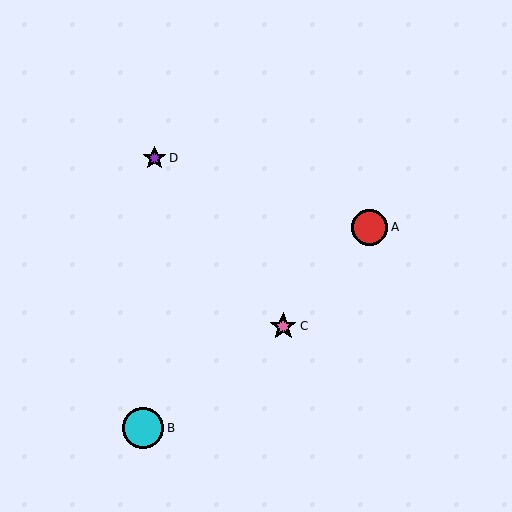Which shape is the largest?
The cyan circle (labeled B) is the largest.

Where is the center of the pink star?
The center of the pink star is at (283, 326).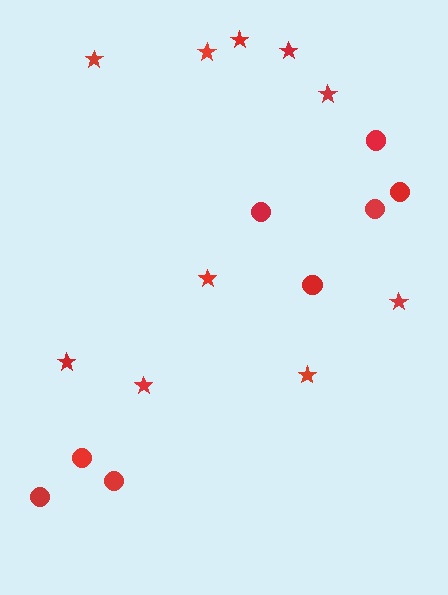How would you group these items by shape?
There are 2 groups: one group of circles (8) and one group of stars (10).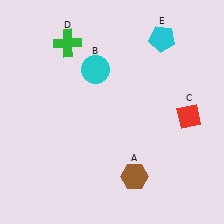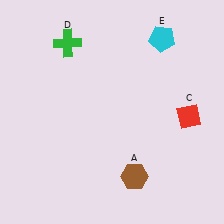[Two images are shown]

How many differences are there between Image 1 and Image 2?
There is 1 difference between the two images.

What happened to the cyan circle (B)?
The cyan circle (B) was removed in Image 2. It was in the top-left area of Image 1.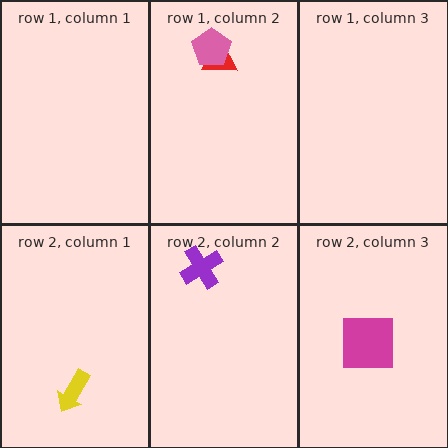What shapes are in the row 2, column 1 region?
The yellow arrow.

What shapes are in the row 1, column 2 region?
The red triangle, the pink pentagon.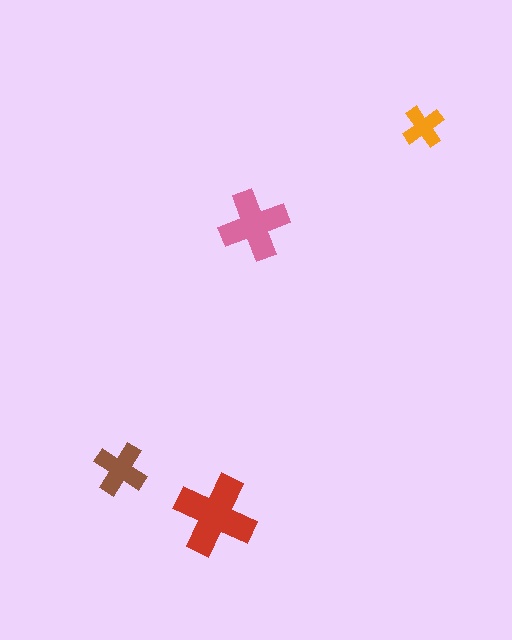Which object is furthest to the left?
The brown cross is leftmost.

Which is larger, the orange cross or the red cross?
The red one.